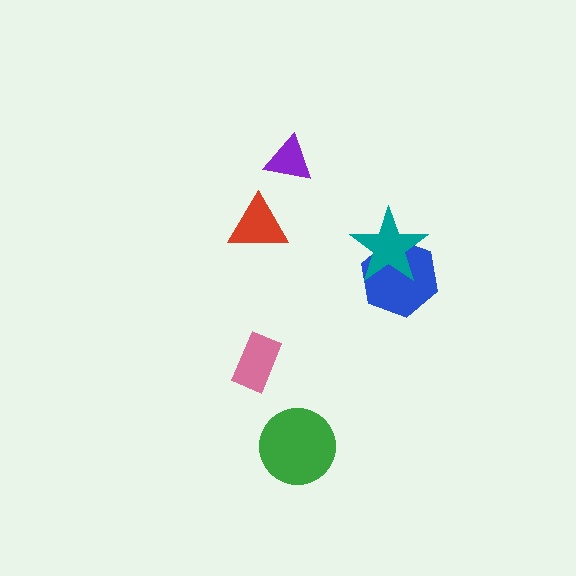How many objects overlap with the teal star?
1 object overlaps with the teal star.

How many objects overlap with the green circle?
0 objects overlap with the green circle.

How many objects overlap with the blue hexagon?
1 object overlaps with the blue hexagon.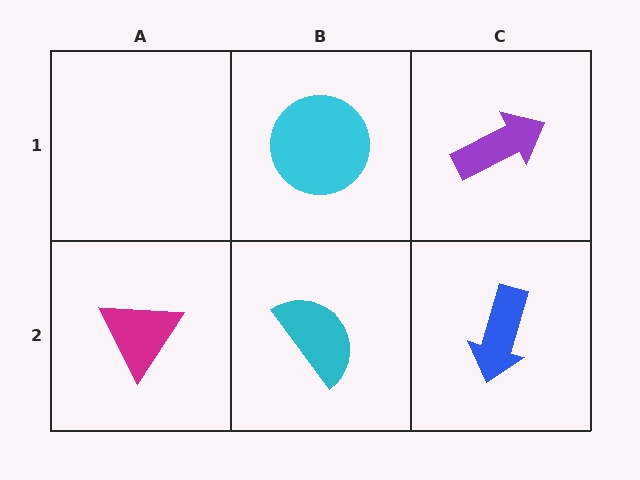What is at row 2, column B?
A cyan semicircle.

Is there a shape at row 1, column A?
No, that cell is empty.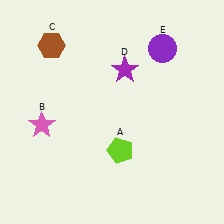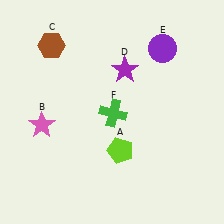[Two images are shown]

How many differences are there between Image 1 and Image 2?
There is 1 difference between the two images.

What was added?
A green cross (F) was added in Image 2.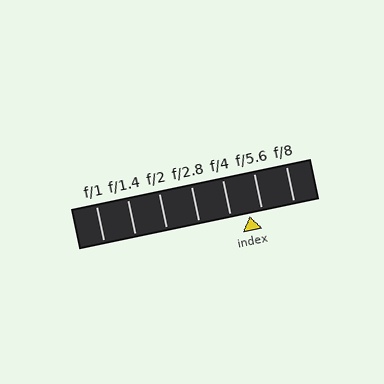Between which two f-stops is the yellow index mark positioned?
The index mark is between f/4 and f/5.6.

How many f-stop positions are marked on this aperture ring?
There are 7 f-stop positions marked.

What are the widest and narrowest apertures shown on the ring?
The widest aperture shown is f/1 and the narrowest is f/8.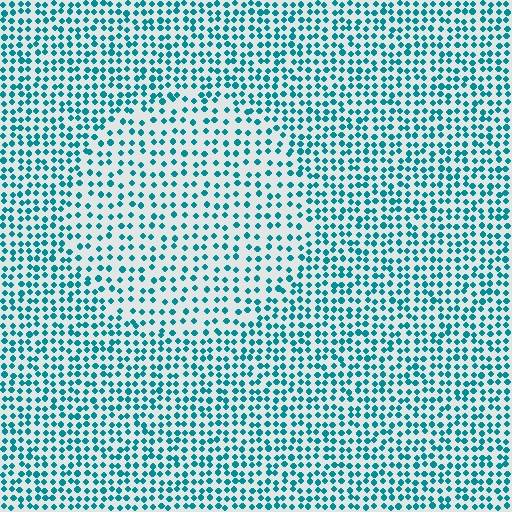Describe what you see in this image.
The image contains small teal elements arranged at two different densities. A circle-shaped region is visible where the elements are less densely packed than the surrounding area.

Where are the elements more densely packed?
The elements are more densely packed outside the circle boundary.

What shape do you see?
I see a circle.